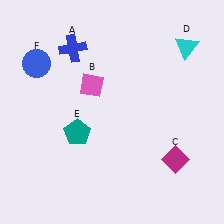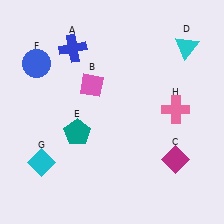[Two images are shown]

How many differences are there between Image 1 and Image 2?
There are 2 differences between the two images.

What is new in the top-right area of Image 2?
A pink cross (H) was added in the top-right area of Image 2.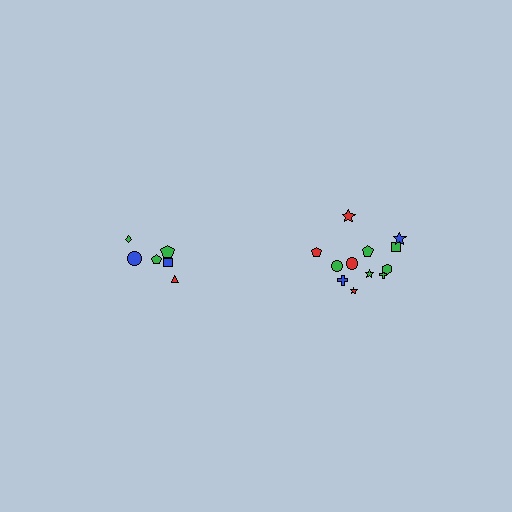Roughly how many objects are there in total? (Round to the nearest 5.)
Roughly 20 objects in total.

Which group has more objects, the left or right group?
The right group.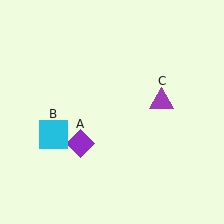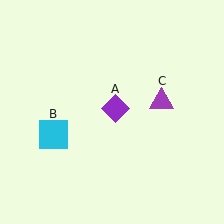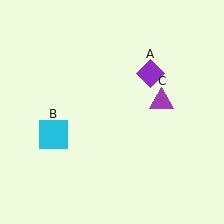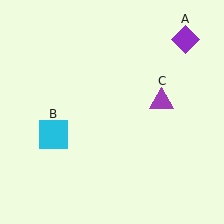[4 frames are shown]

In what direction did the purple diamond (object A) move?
The purple diamond (object A) moved up and to the right.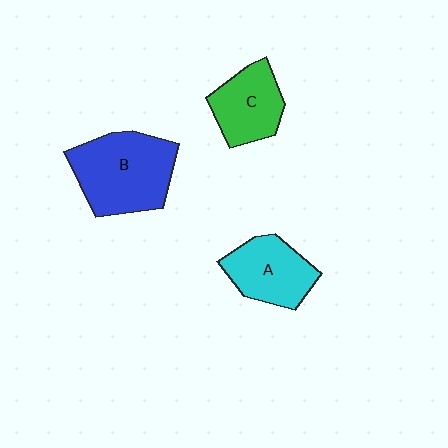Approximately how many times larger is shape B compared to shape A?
Approximately 1.5 times.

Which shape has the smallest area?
Shape C (green).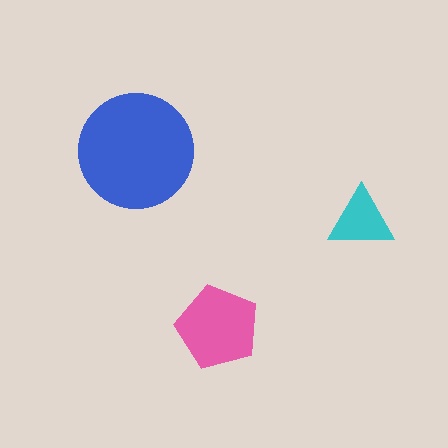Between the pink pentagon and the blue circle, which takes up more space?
The blue circle.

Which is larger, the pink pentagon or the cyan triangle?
The pink pentagon.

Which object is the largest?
The blue circle.